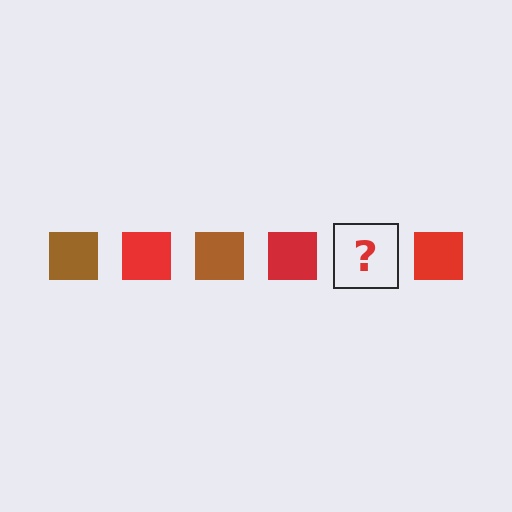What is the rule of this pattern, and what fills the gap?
The rule is that the pattern cycles through brown, red squares. The gap should be filled with a brown square.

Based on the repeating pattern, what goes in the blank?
The blank should be a brown square.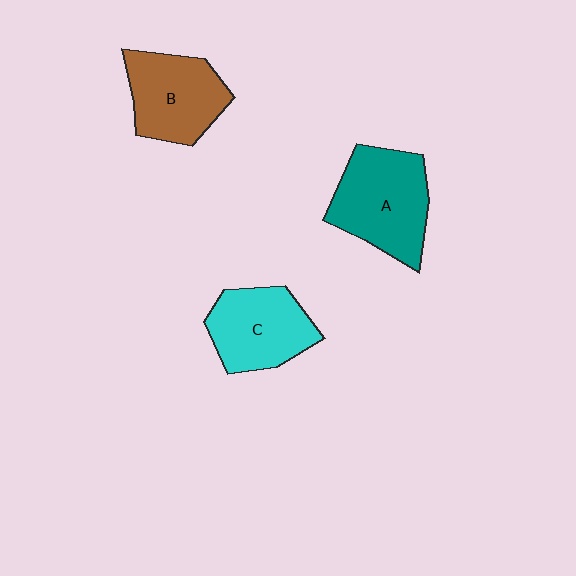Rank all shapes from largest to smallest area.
From largest to smallest: A (teal), B (brown), C (cyan).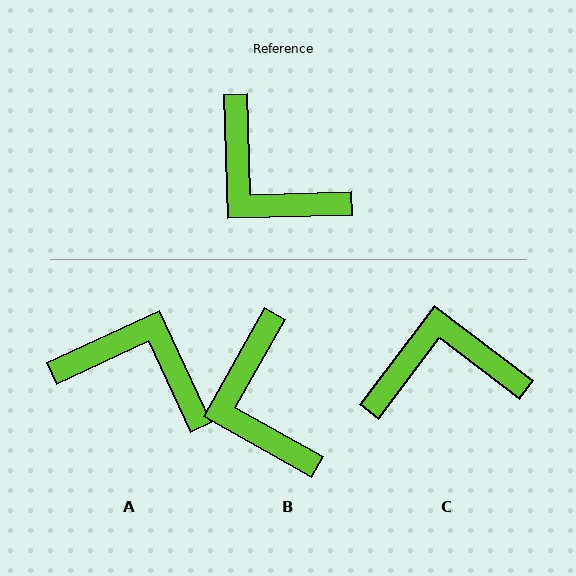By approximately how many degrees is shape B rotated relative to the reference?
Approximately 31 degrees clockwise.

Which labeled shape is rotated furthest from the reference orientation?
A, about 157 degrees away.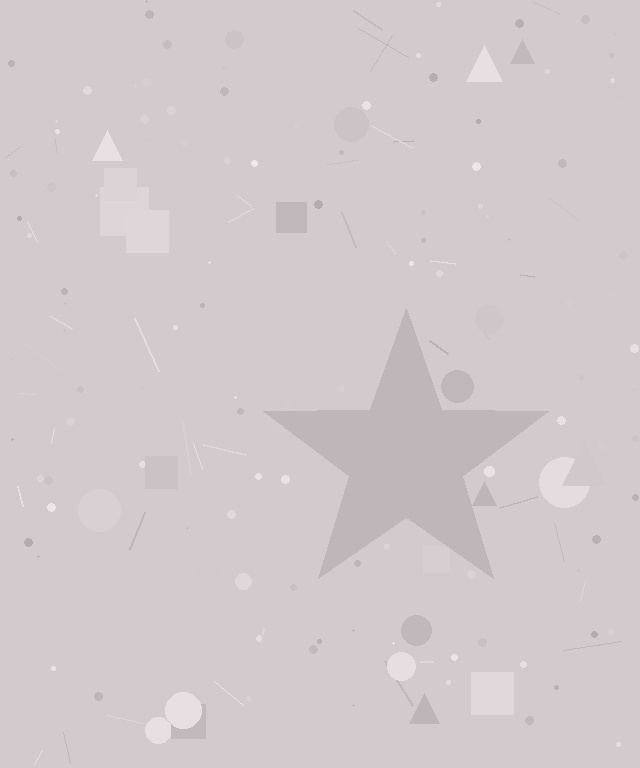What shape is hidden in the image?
A star is hidden in the image.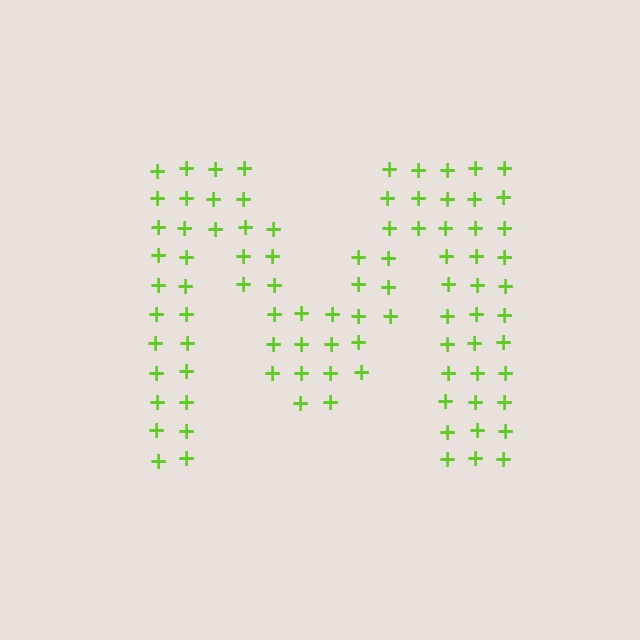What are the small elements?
The small elements are plus signs.